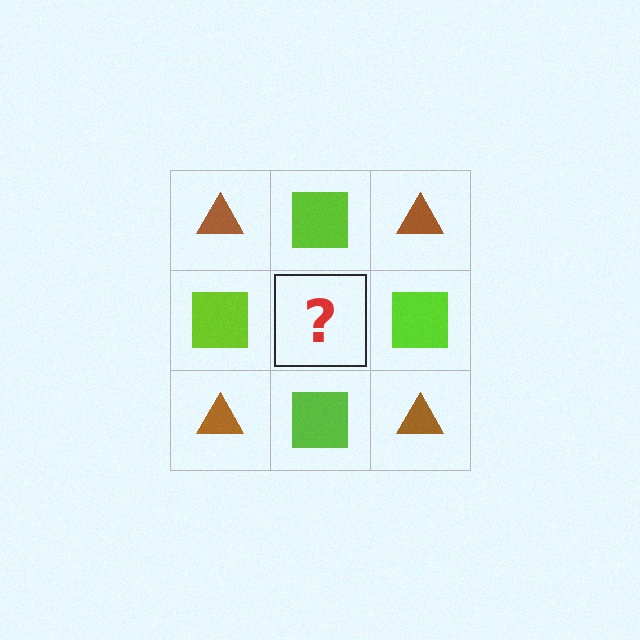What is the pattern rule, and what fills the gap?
The rule is that it alternates brown triangle and lime square in a checkerboard pattern. The gap should be filled with a brown triangle.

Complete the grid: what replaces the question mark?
The question mark should be replaced with a brown triangle.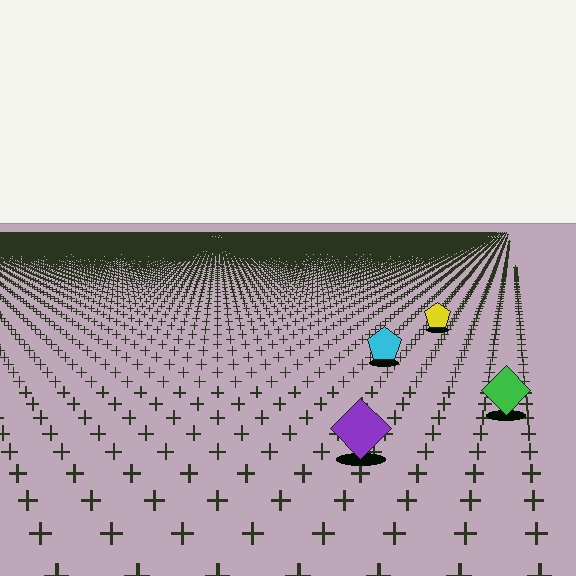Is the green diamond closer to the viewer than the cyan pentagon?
Yes. The green diamond is closer — you can tell from the texture gradient: the ground texture is coarser near it.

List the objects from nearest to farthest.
From nearest to farthest: the purple diamond, the green diamond, the cyan pentagon, the yellow pentagon.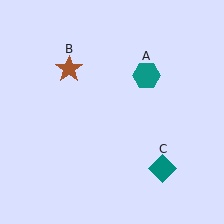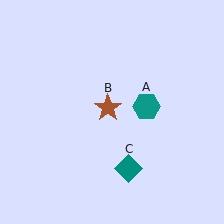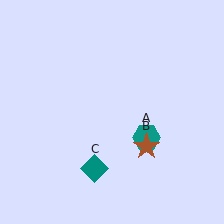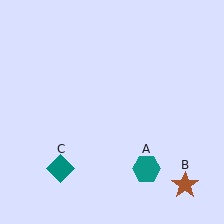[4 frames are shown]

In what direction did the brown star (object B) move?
The brown star (object B) moved down and to the right.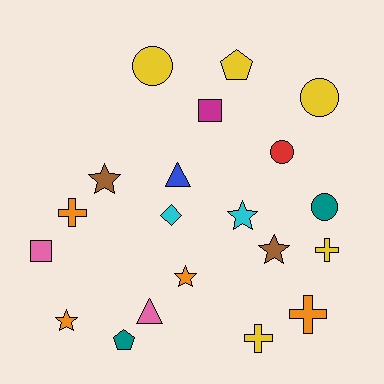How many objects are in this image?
There are 20 objects.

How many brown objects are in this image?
There are 2 brown objects.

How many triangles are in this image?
There are 2 triangles.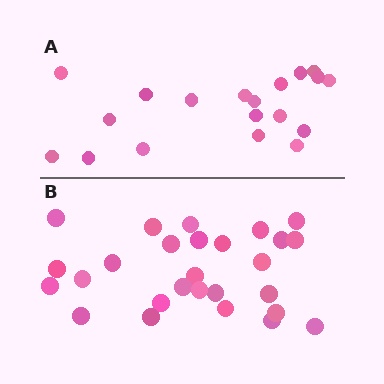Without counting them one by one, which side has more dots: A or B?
Region B (the bottom region) has more dots.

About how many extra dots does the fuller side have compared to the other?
Region B has roughly 8 or so more dots than region A.